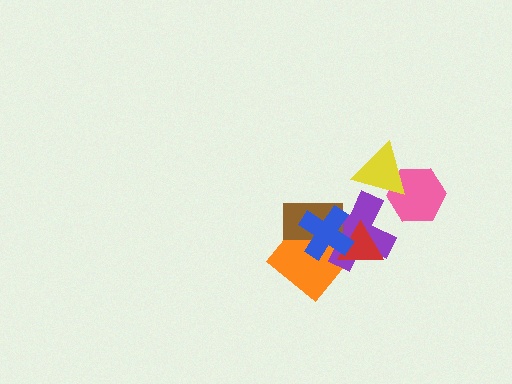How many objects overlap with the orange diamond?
4 objects overlap with the orange diamond.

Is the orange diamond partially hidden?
Yes, it is partially covered by another shape.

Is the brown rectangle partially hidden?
Yes, it is partially covered by another shape.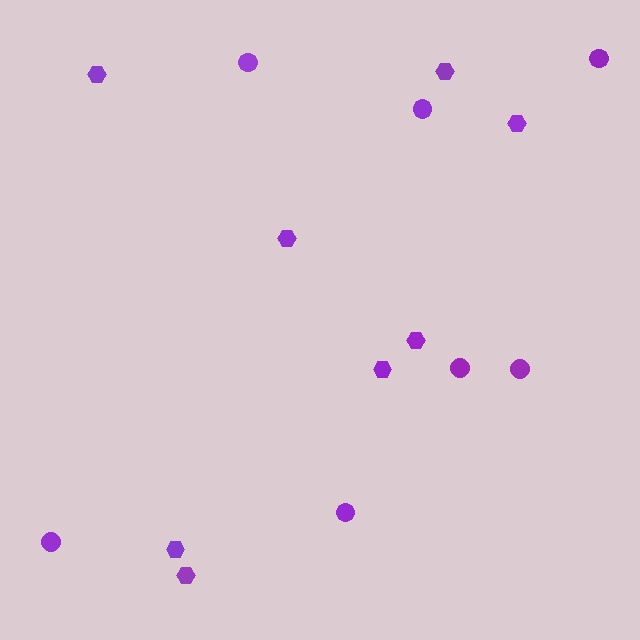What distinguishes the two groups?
There are 2 groups: one group of circles (7) and one group of hexagons (8).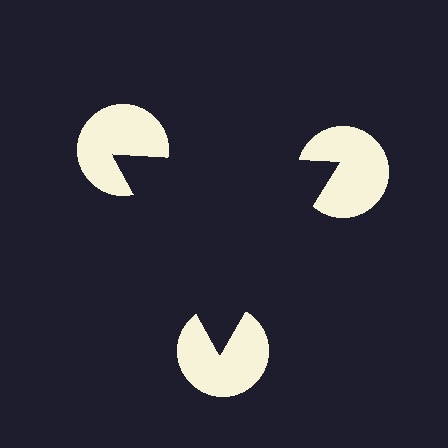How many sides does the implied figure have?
3 sides.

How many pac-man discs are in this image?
There are 3 — one at each vertex of the illusory triangle.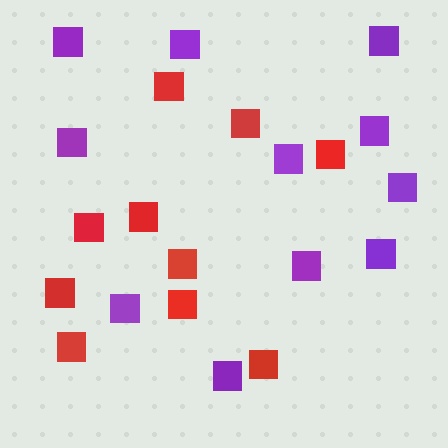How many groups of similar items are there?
There are 2 groups: one group of red squares (10) and one group of purple squares (11).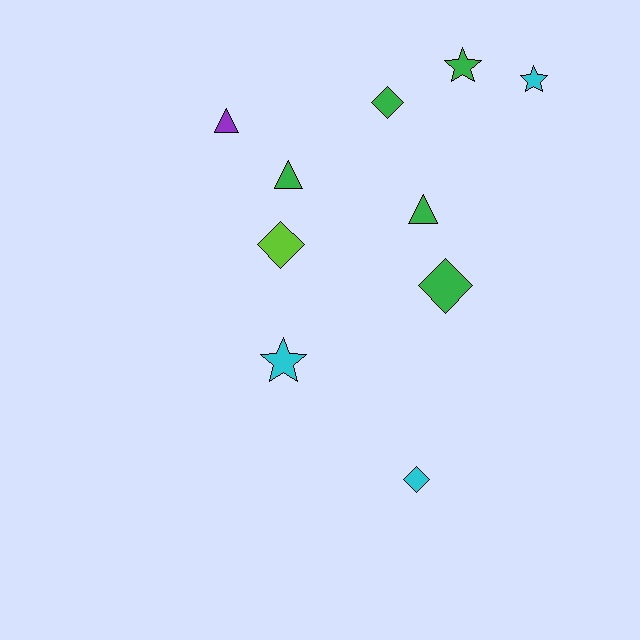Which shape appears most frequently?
Diamond, with 4 objects.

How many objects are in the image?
There are 10 objects.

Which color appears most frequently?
Green, with 5 objects.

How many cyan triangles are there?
There are no cyan triangles.